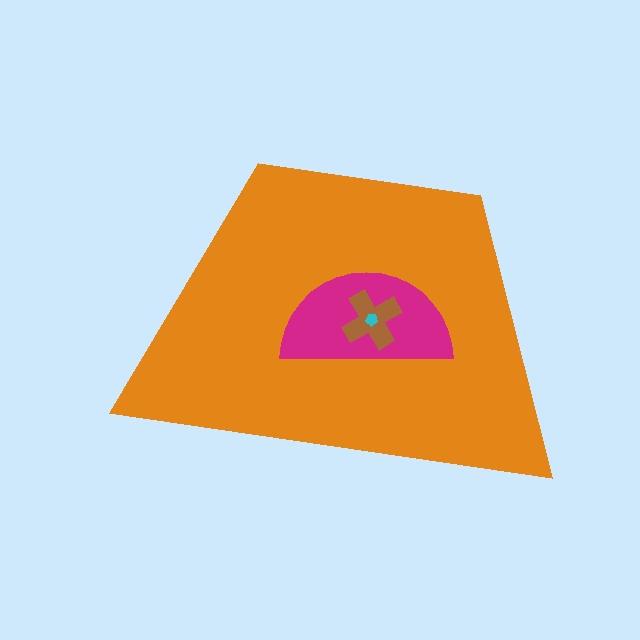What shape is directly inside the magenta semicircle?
The brown cross.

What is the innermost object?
The cyan pentagon.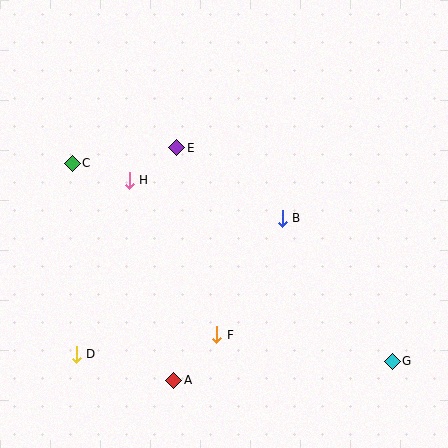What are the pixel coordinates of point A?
Point A is at (174, 380).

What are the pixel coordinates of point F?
Point F is at (217, 335).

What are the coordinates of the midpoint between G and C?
The midpoint between G and C is at (232, 262).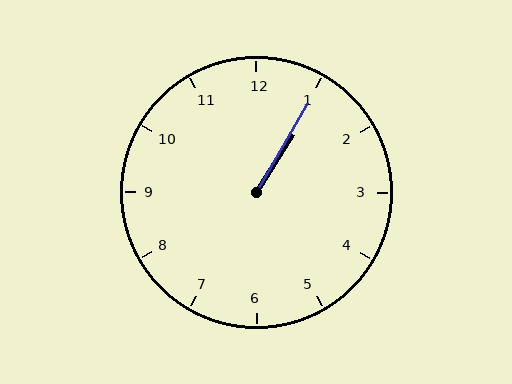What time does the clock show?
1:05.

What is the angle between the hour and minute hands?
Approximately 2 degrees.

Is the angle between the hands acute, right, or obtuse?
It is acute.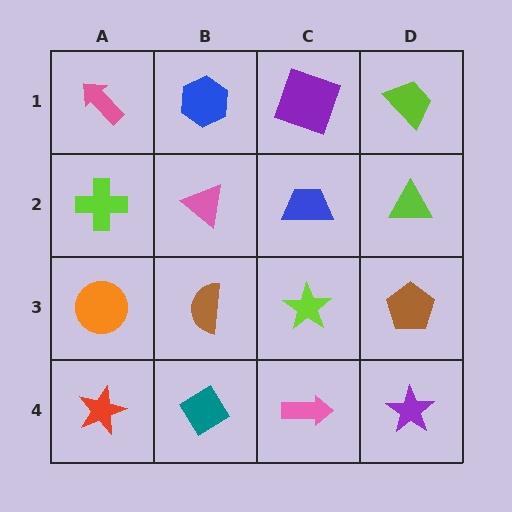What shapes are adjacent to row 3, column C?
A blue trapezoid (row 2, column C), a pink arrow (row 4, column C), a brown semicircle (row 3, column B), a brown pentagon (row 3, column D).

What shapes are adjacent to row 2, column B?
A blue hexagon (row 1, column B), a brown semicircle (row 3, column B), a lime cross (row 2, column A), a blue trapezoid (row 2, column C).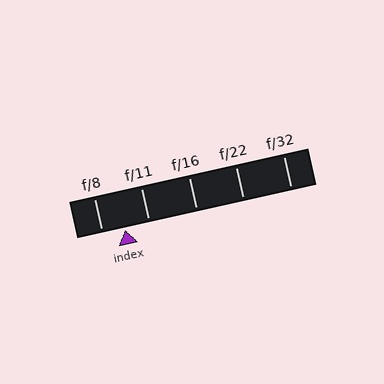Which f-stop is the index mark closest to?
The index mark is closest to f/8.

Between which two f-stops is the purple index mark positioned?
The index mark is between f/8 and f/11.